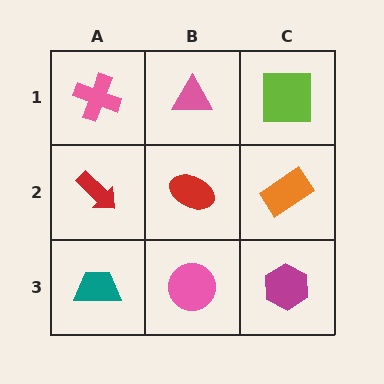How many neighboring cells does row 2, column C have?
3.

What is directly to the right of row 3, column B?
A magenta hexagon.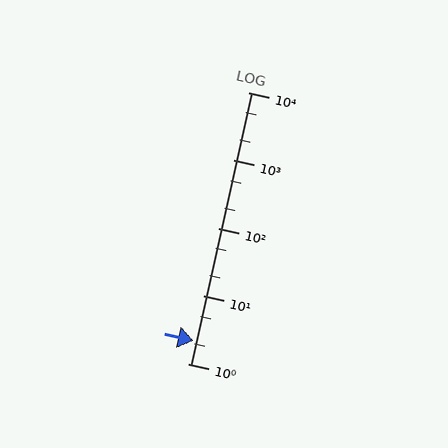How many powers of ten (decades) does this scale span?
The scale spans 4 decades, from 1 to 10000.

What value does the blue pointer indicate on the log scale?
The pointer indicates approximately 2.2.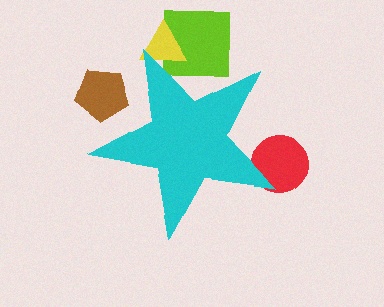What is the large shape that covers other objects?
A cyan star.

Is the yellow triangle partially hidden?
Yes, the yellow triangle is partially hidden behind the cyan star.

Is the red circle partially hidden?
Yes, the red circle is partially hidden behind the cyan star.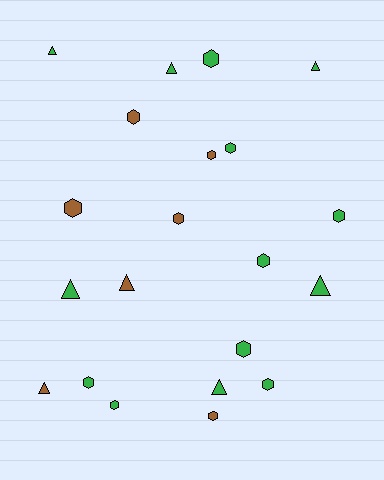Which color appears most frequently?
Green, with 14 objects.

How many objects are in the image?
There are 21 objects.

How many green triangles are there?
There are 6 green triangles.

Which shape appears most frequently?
Hexagon, with 13 objects.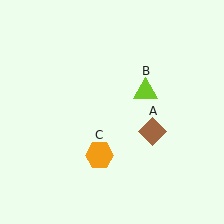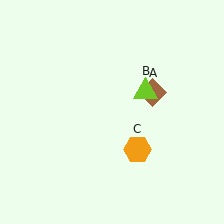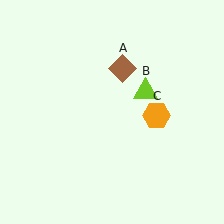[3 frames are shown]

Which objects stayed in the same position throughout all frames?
Lime triangle (object B) remained stationary.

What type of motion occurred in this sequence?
The brown diamond (object A), orange hexagon (object C) rotated counterclockwise around the center of the scene.